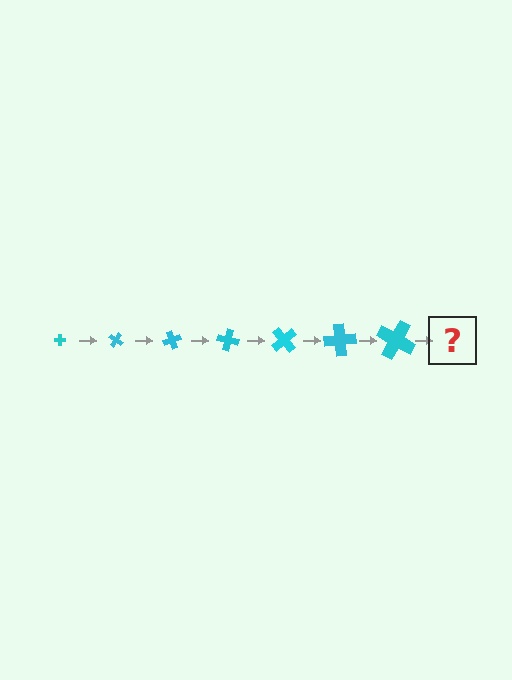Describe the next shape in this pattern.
It should be a cross, larger than the previous one and rotated 245 degrees from the start.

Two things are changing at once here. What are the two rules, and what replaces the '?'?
The two rules are that the cross grows larger each step and it rotates 35 degrees each step. The '?' should be a cross, larger than the previous one and rotated 245 degrees from the start.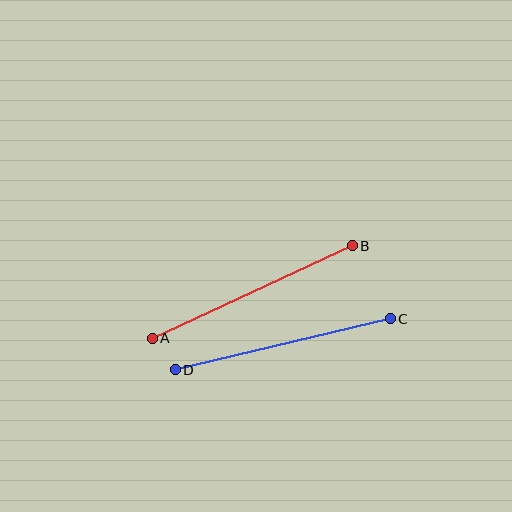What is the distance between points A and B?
The distance is approximately 220 pixels.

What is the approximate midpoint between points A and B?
The midpoint is at approximately (252, 292) pixels.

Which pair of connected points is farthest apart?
Points C and D are farthest apart.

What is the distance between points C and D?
The distance is approximately 221 pixels.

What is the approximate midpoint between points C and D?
The midpoint is at approximately (283, 344) pixels.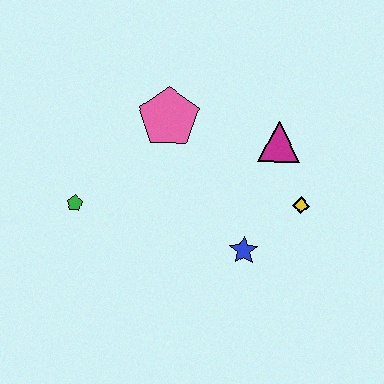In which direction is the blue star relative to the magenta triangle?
The blue star is below the magenta triangle.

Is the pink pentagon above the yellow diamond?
Yes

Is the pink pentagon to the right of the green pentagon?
Yes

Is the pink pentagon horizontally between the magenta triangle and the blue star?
No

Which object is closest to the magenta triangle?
The yellow diamond is closest to the magenta triangle.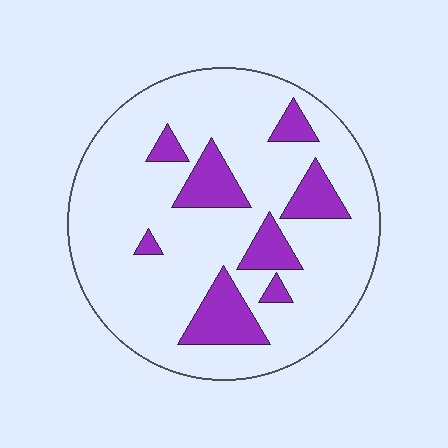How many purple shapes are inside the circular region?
8.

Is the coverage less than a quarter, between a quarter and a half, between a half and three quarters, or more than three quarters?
Less than a quarter.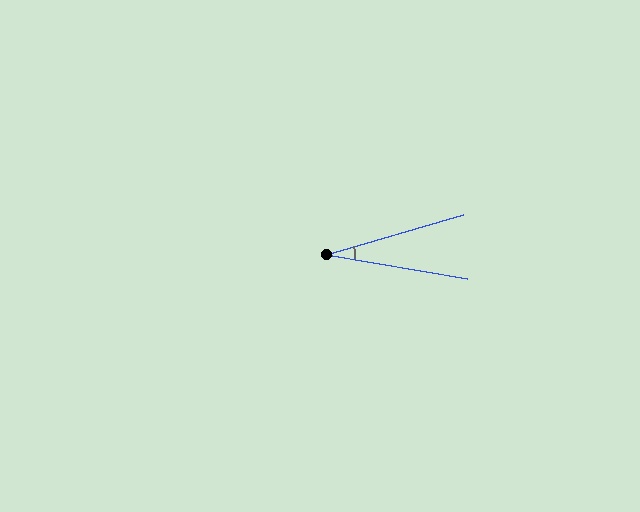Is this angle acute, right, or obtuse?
It is acute.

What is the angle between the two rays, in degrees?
Approximately 26 degrees.